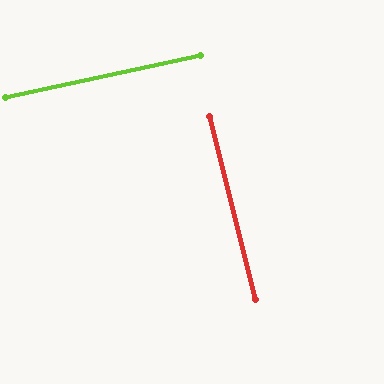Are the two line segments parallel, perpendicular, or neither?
Perpendicular — they meet at approximately 88°.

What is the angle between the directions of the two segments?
Approximately 88 degrees.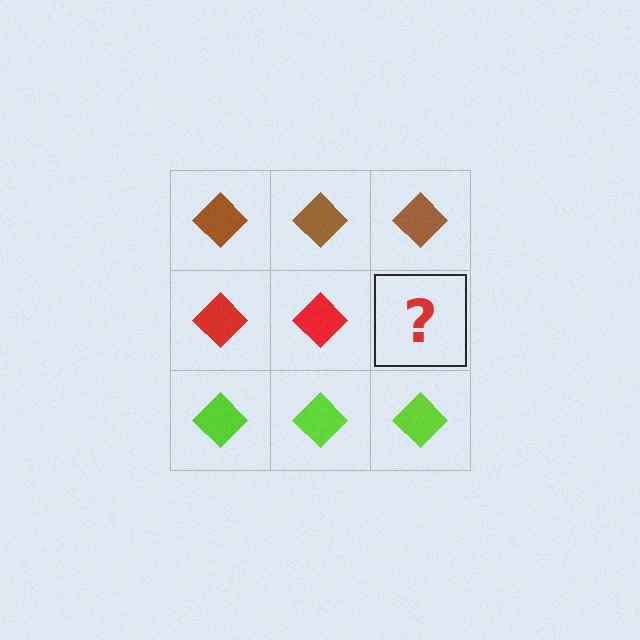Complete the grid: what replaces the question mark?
The question mark should be replaced with a red diamond.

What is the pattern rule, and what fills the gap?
The rule is that each row has a consistent color. The gap should be filled with a red diamond.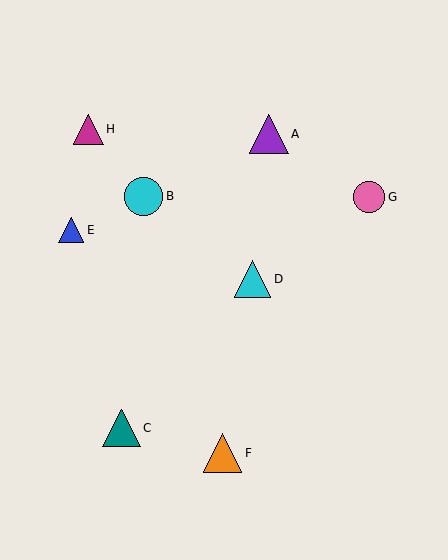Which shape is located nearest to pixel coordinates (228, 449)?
The orange triangle (labeled F) at (223, 453) is nearest to that location.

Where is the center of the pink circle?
The center of the pink circle is at (369, 197).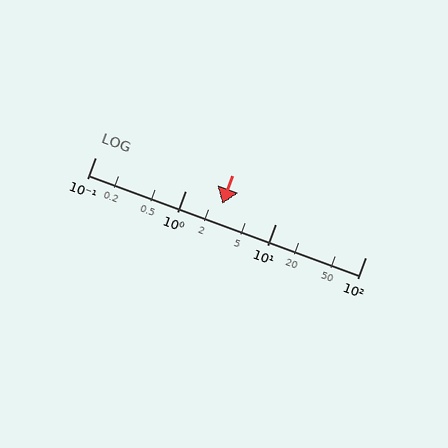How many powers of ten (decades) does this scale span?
The scale spans 3 decades, from 0.1 to 100.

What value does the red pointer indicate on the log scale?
The pointer indicates approximately 2.6.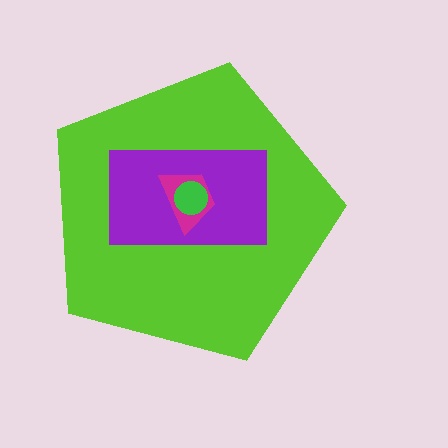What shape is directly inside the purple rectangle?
The magenta trapezoid.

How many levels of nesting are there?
4.